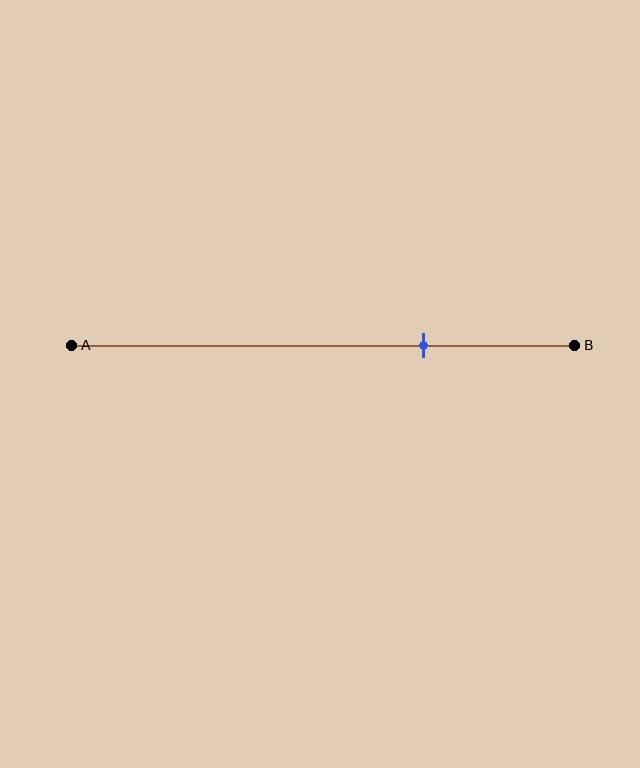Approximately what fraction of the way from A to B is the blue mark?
The blue mark is approximately 70% of the way from A to B.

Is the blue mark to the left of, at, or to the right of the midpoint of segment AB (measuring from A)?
The blue mark is to the right of the midpoint of segment AB.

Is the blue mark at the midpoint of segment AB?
No, the mark is at about 70% from A, not at the 50% midpoint.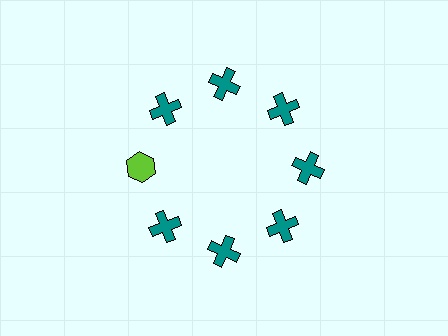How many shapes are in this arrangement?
There are 8 shapes arranged in a ring pattern.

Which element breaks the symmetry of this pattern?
The lime hexagon at roughly the 9 o'clock position breaks the symmetry. All other shapes are teal crosses.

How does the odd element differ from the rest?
It differs in both color (lime instead of teal) and shape (hexagon instead of cross).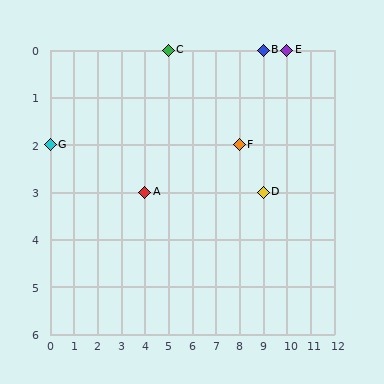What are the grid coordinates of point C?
Point C is at grid coordinates (5, 0).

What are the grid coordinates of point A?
Point A is at grid coordinates (4, 3).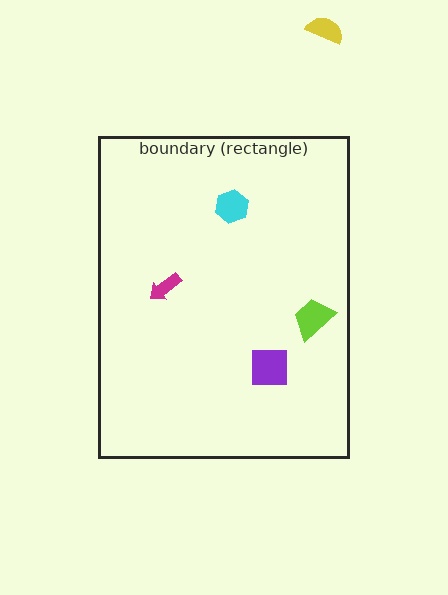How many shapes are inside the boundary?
4 inside, 1 outside.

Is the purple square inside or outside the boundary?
Inside.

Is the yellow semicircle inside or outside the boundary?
Outside.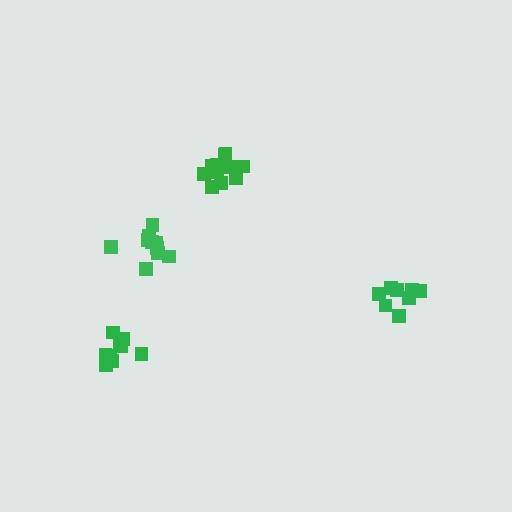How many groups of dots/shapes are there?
There are 4 groups.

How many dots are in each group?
Group 1: 12 dots, Group 2: 9 dots, Group 3: 10 dots, Group 4: 8 dots (39 total).